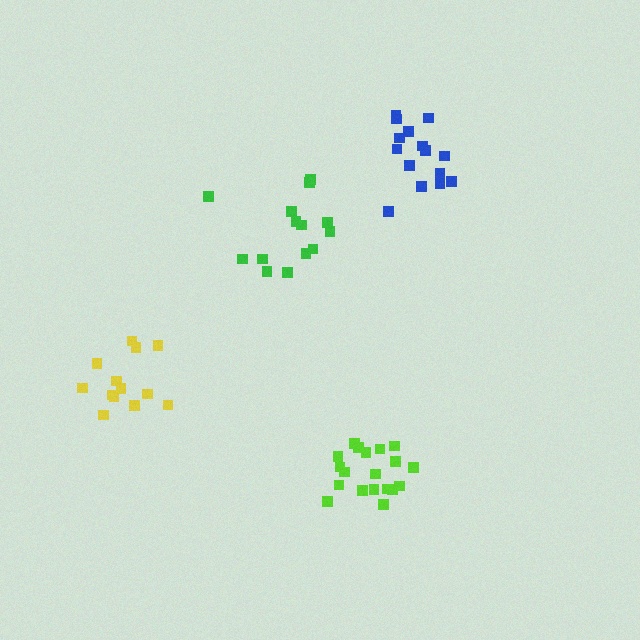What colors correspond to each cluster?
The clusters are colored: lime, blue, green, yellow.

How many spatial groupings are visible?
There are 4 spatial groupings.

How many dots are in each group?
Group 1: 19 dots, Group 2: 16 dots, Group 3: 14 dots, Group 4: 13 dots (62 total).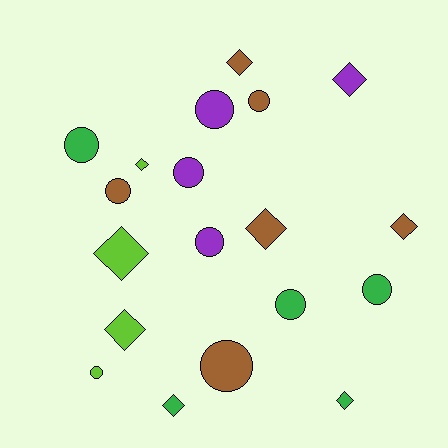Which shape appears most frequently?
Circle, with 10 objects.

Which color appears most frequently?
Brown, with 6 objects.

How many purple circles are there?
There are 3 purple circles.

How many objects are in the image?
There are 19 objects.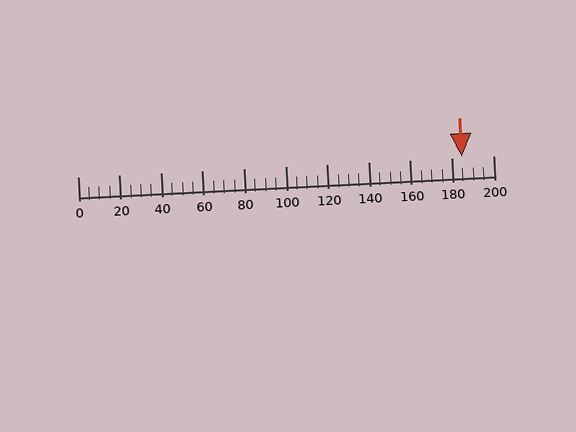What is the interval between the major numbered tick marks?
The major tick marks are spaced 20 units apart.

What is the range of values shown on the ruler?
The ruler shows values from 0 to 200.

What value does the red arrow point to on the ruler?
The red arrow points to approximately 185.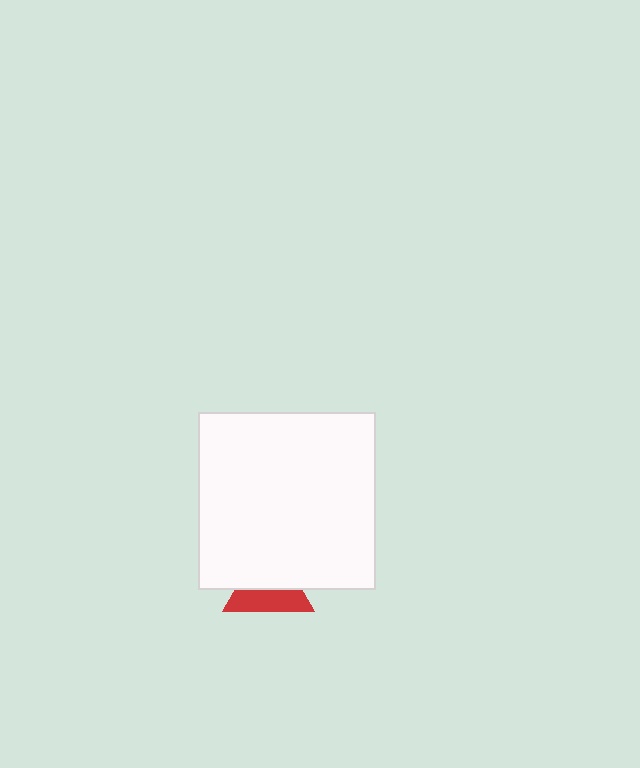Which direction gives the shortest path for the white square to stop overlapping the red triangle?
Moving up gives the shortest separation.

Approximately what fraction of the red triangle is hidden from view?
Roughly 52% of the red triangle is hidden behind the white square.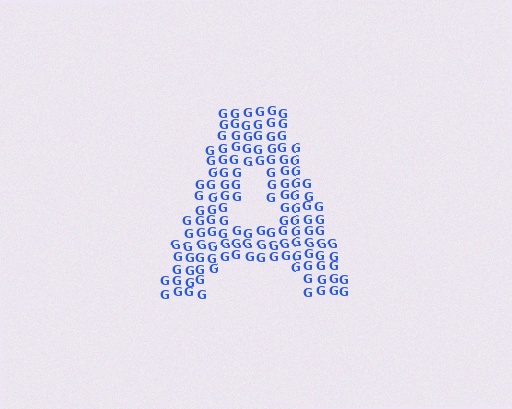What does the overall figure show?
The overall figure shows the letter A.